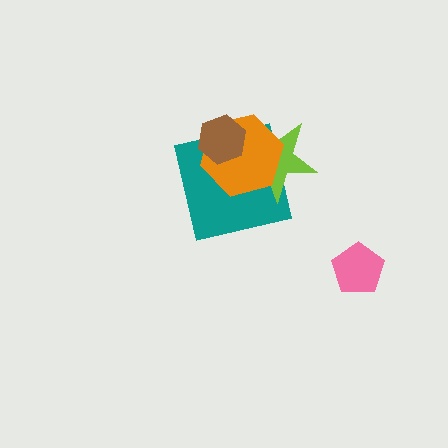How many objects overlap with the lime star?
3 objects overlap with the lime star.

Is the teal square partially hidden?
Yes, it is partially covered by another shape.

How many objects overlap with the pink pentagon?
0 objects overlap with the pink pentagon.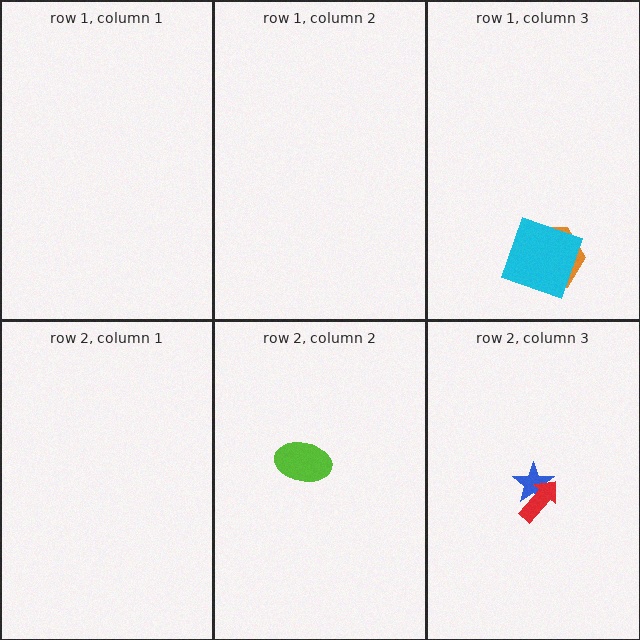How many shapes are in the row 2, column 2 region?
1.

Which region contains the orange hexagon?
The row 1, column 3 region.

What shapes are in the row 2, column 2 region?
The lime ellipse.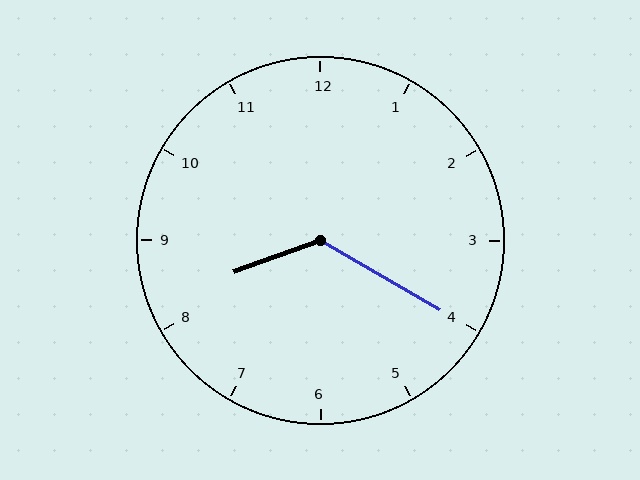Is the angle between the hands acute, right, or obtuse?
It is obtuse.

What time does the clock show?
8:20.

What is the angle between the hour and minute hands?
Approximately 130 degrees.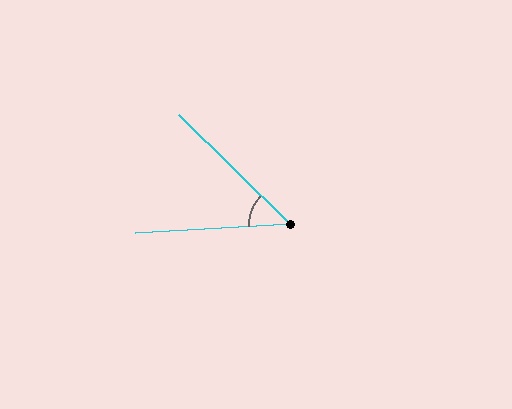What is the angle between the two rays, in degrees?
Approximately 48 degrees.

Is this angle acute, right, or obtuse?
It is acute.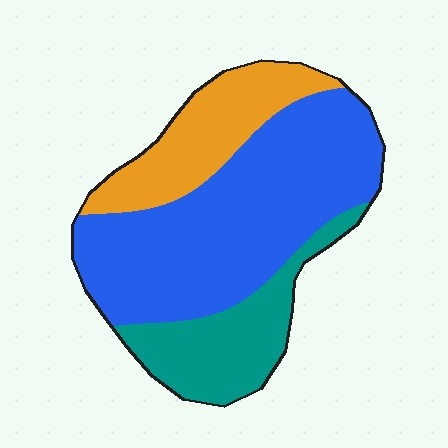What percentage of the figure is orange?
Orange covers about 20% of the figure.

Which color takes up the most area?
Blue, at roughly 55%.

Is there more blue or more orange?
Blue.